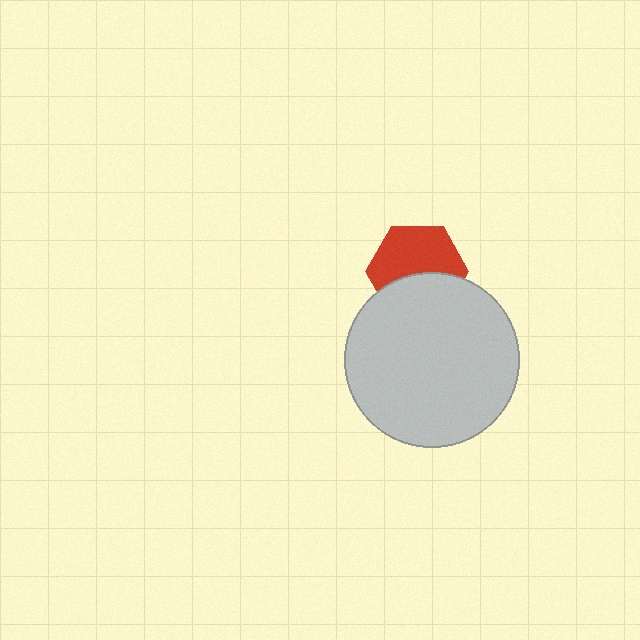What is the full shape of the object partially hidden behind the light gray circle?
The partially hidden object is a red hexagon.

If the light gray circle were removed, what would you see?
You would see the complete red hexagon.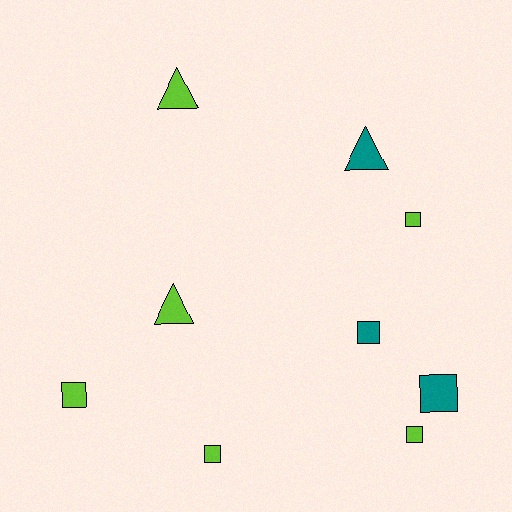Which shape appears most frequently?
Square, with 6 objects.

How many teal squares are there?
There are 2 teal squares.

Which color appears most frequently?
Lime, with 6 objects.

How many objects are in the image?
There are 9 objects.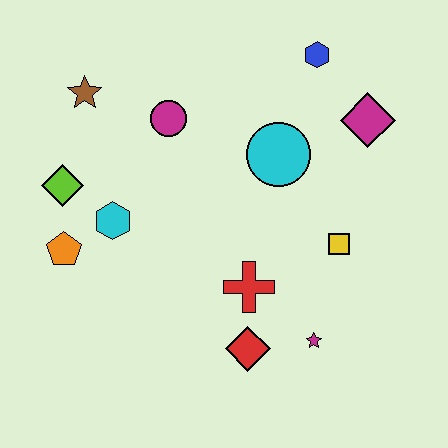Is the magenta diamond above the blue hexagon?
No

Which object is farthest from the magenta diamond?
The orange pentagon is farthest from the magenta diamond.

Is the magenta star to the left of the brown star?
No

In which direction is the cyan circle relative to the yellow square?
The cyan circle is above the yellow square.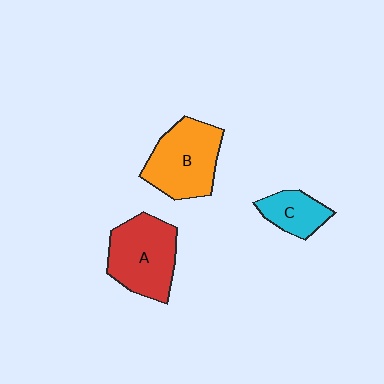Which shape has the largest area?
Shape A (red).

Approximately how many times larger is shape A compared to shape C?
Approximately 2.0 times.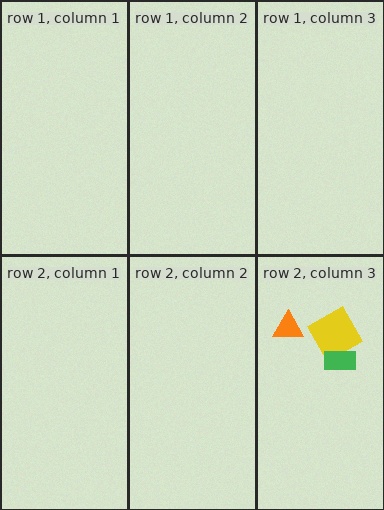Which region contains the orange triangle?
The row 2, column 3 region.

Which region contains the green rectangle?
The row 2, column 3 region.